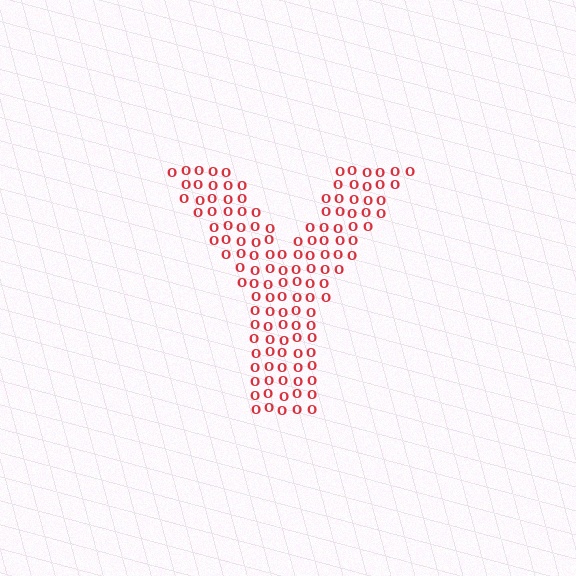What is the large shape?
The large shape is the letter Y.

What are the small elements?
The small elements are letter O's.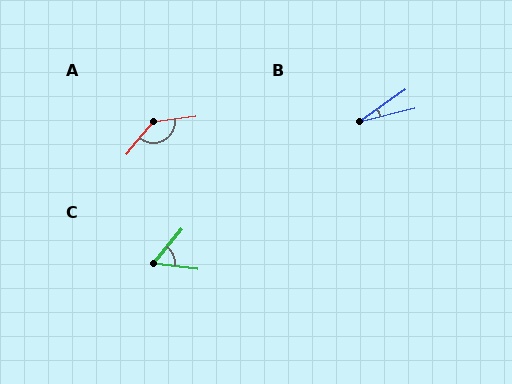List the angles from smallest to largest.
B (21°), C (58°), A (137°).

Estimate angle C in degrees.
Approximately 58 degrees.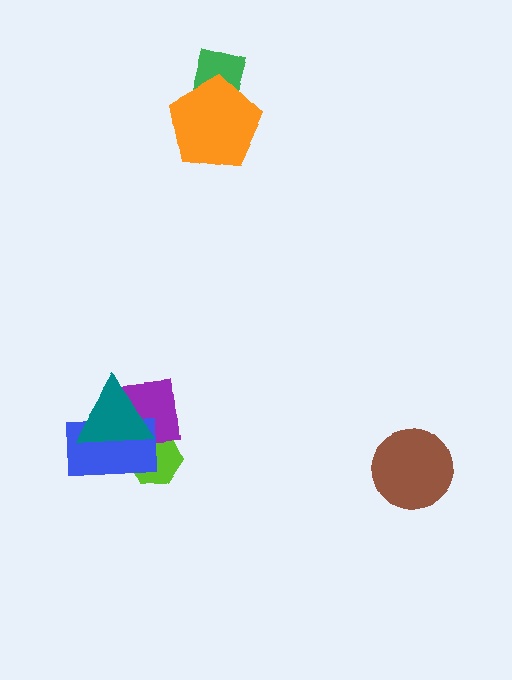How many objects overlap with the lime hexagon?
3 objects overlap with the lime hexagon.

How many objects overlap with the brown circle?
0 objects overlap with the brown circle.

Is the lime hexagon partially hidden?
Yes, it is partially covered by another shape.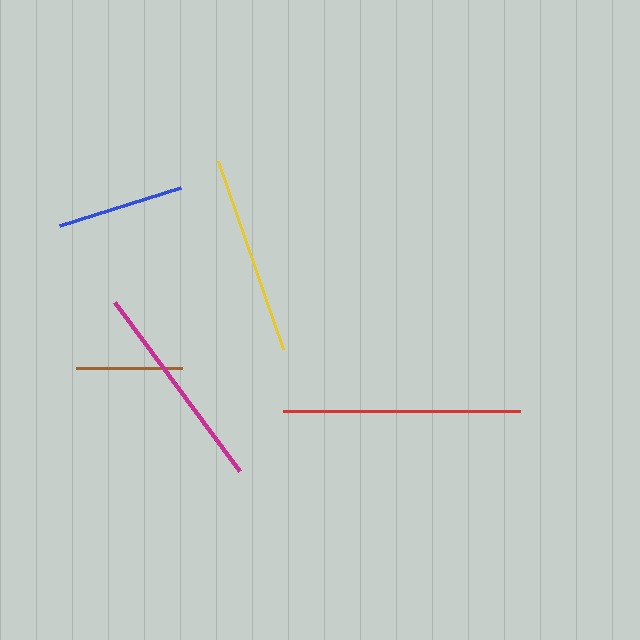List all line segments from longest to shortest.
From longest to shortest: red, magenta, yellow, blue, brown.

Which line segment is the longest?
The red line is the longest at approximately 237 pixels.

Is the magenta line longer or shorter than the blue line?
The magenta line is longer than the blue line.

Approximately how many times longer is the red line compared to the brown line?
The red line is approximately 2.2 times the length of the brown line.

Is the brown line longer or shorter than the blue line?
The blue line is longer than the brown line.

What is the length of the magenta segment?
The magenta segment is approximately 210 pixels long.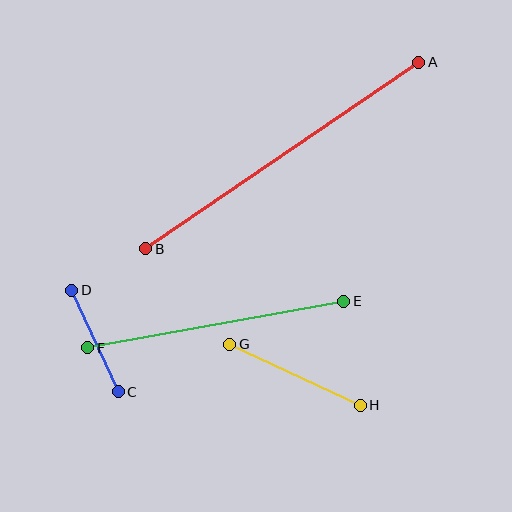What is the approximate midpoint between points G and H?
The midpoint is at approximately (295, 375) pixels.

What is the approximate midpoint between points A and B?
The midpoint is at approximately (282, 155) pixels.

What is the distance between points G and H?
The distance is approximately 144 pixels.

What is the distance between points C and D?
The distance is approximately 111 pixels.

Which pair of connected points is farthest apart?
Points A and B are farthest apart.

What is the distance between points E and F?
The distance is approximately 261 pixels.